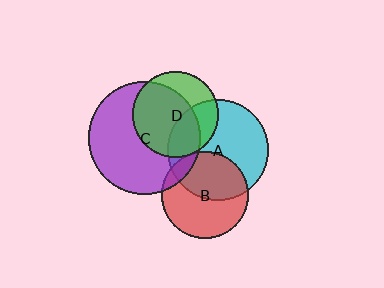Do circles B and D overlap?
Yes.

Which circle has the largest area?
Circle C (purple).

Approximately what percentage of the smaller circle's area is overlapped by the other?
Approximately 5%.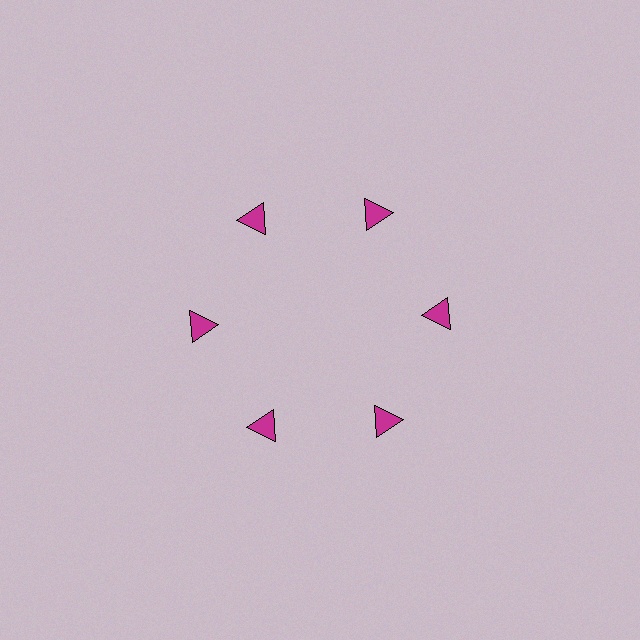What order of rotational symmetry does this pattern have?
This pattern has 6-fold rotational symmetry.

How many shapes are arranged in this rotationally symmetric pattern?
There are 6 shapes, arranged in 6 groups of 1.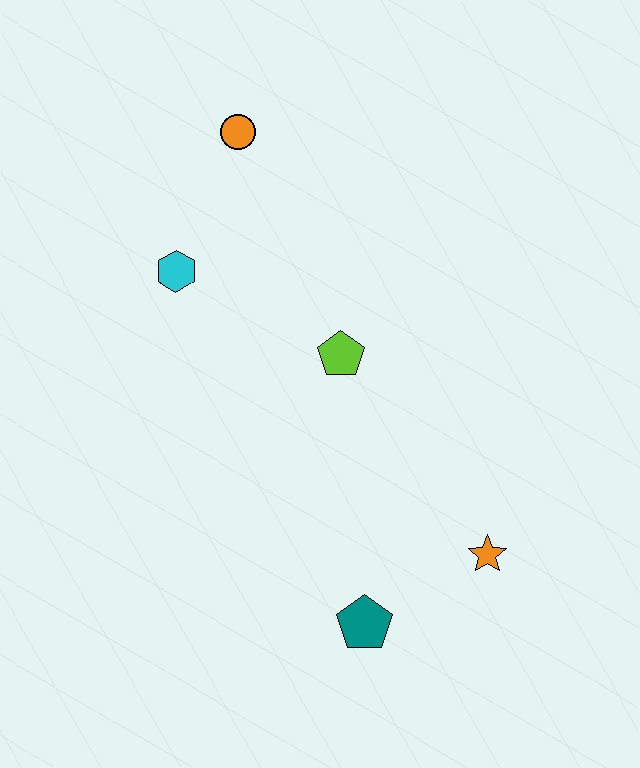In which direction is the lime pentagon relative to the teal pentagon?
The lime pentagon is above the teal pentagon.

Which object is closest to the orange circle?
The cyan hexagon is closest to the orange circle.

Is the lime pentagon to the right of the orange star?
No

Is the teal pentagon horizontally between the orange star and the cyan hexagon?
Yes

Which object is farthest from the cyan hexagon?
The orange star is farthest from the cyan hexagon.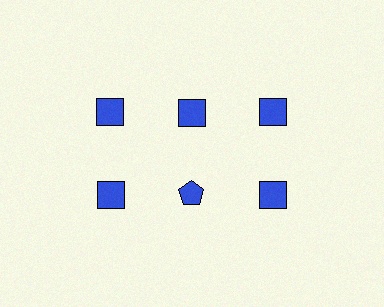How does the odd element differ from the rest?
It has a different shape: pentagon instead of square.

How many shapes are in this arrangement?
There are 6 shapes arranged in a grid pattern.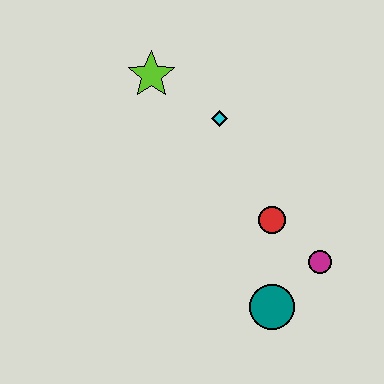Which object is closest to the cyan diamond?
The lime star is closest to the cyan diamond.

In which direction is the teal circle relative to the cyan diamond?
The teal circle is below the cyan diamond.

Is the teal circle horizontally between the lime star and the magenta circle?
Yes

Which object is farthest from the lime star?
The teal circle is farthest from the lime star.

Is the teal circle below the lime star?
Yes